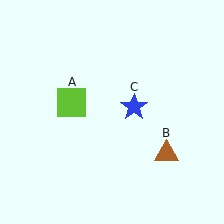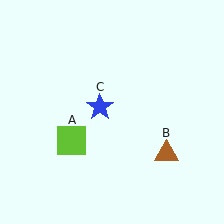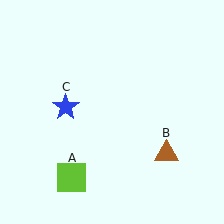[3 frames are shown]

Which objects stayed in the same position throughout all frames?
Brown triangle (object B) remained stationary.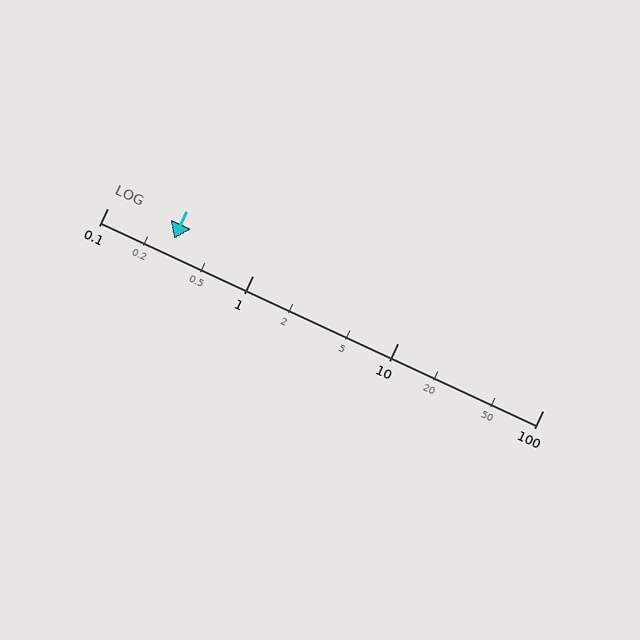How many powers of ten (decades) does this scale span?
The scale spans 3 decades, from 0.1 to 100.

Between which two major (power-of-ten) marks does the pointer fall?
The pointer is between 0.1 and 1.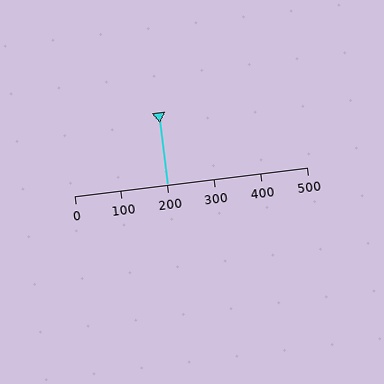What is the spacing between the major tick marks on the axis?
The major ticks are spaced 100 apart.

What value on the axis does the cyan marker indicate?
The marker indicates approximately 200.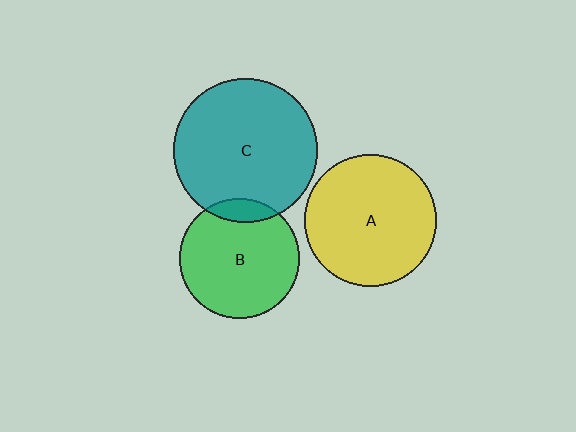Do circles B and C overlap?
Yes.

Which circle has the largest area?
Circle C (teal).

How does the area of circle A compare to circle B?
Approximately 1.2 times.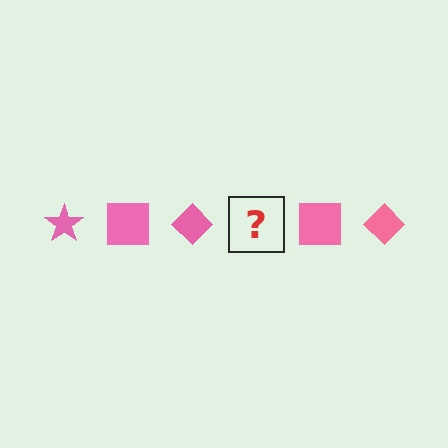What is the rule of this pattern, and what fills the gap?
The rule is that the pattern cycles through star, square, diamond shapes in pink. The gap should be filled with a pink star.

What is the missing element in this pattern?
The missing element is a pink star.